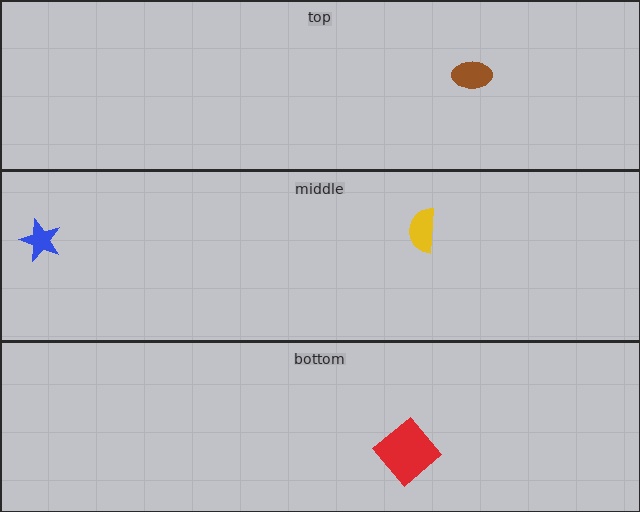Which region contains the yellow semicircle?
The middle region.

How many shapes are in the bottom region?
1.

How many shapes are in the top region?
1.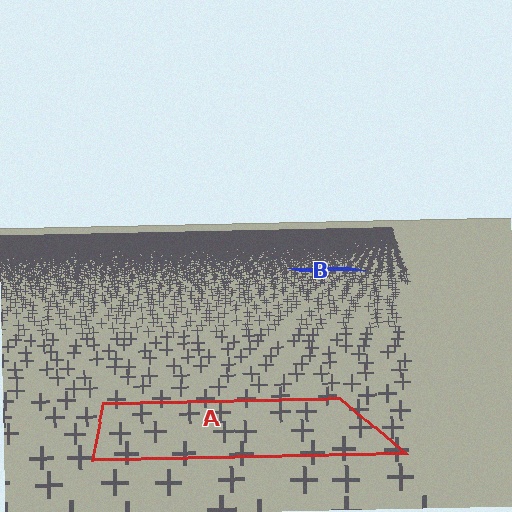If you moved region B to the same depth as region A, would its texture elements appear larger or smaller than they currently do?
They would appear larger. At a closer depth, the same texture elements are projected at a bigger on-screen size.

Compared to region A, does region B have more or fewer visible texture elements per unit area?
Region B has more texture elements per unit area — they are packed more densely because it is farther away.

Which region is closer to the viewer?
Region A is closer. The texture elements there are larger and more spread out.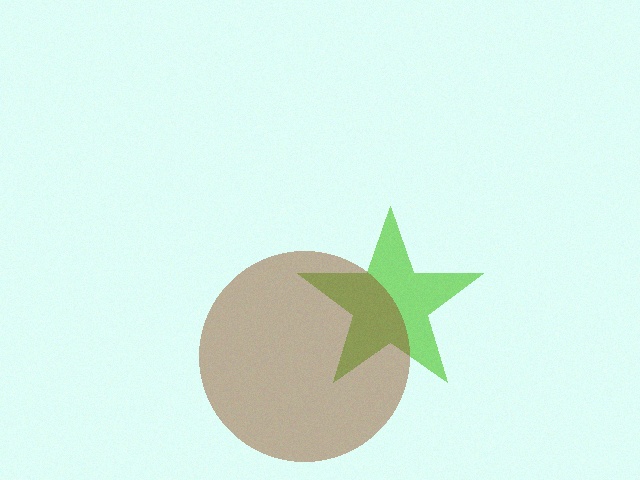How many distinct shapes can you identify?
There are 2 distinct shapes: a lime star, a brown circle.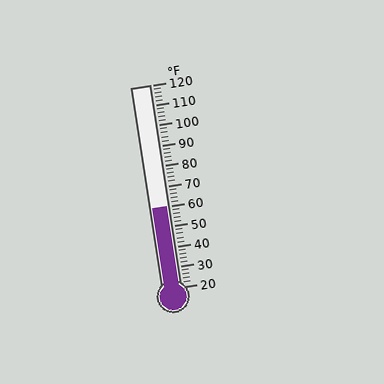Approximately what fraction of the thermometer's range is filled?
The thermometer is filled to approximately 40% of its range.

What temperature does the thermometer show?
The thermometer shows approximately 60°F.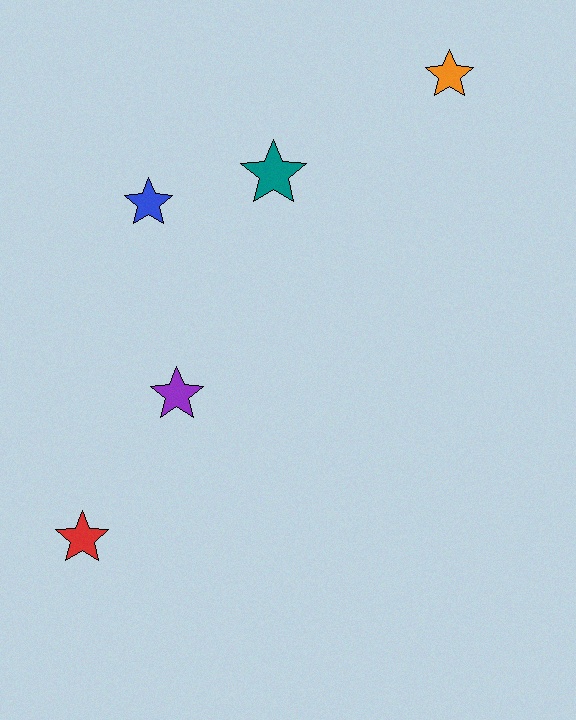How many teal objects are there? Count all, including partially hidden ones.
There is 1 teal object.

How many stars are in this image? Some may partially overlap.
There are 5 stars.